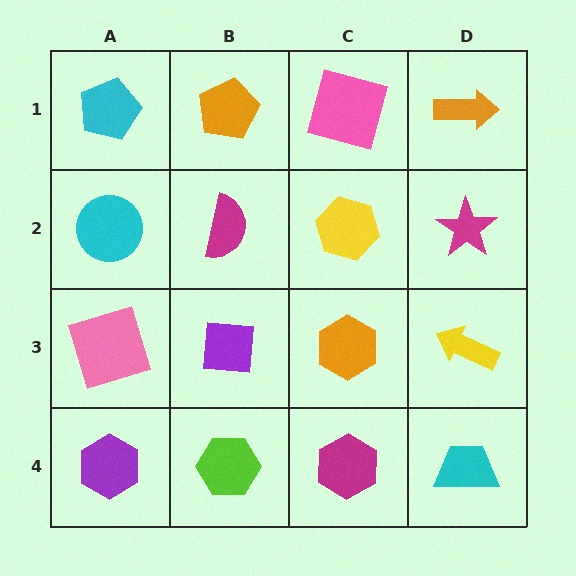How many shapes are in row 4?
4 shapes.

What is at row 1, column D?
An orange arrow.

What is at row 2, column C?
A yellow hexagon.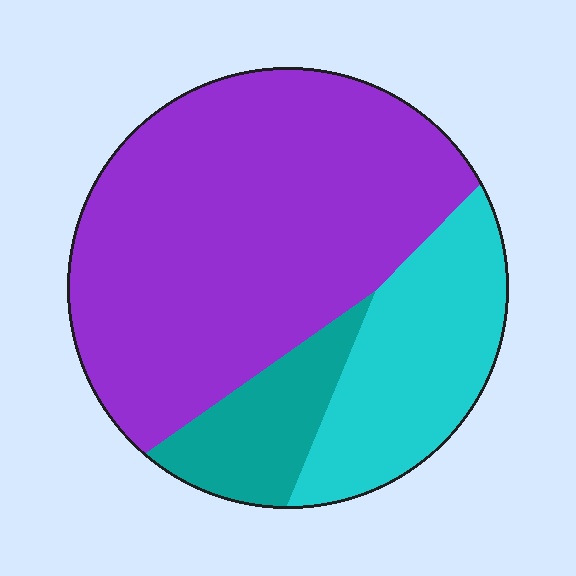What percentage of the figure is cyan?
Cyan takes up about one quarter (1/4) of the figure.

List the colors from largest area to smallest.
From largest to smallest: purple, cyan, teal.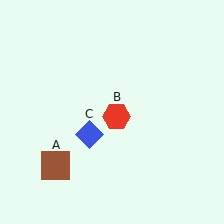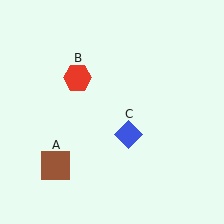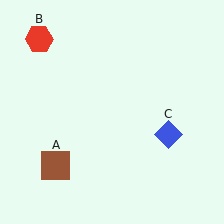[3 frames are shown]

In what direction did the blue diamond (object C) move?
The blue diamond (object C) moved right.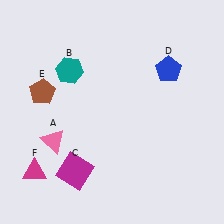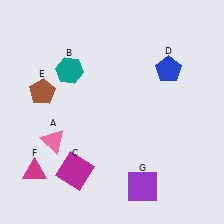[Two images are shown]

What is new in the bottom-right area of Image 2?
A purple square (G) was added in the bottom-right area of Image 2.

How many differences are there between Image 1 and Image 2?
There is 1 difference between the two images.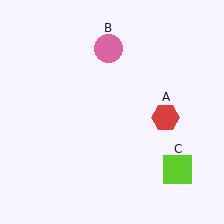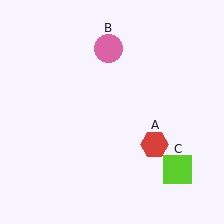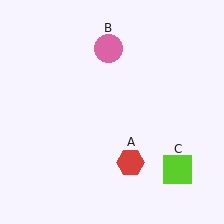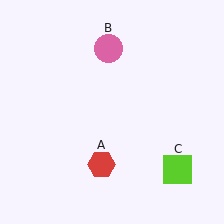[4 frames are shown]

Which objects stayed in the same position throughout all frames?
Pink circle (object B) and lime square (object C) remained stationary.